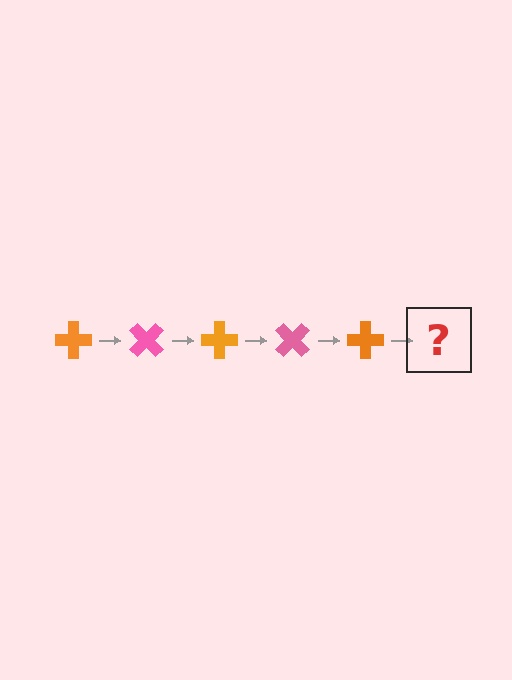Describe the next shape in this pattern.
It should be a pink cross, rotated 225 degrees from the start.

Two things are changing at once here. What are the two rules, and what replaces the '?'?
The two rules are that it rotates 45 degrees each step and the color cycles through orange and pink. The '?' should be a pink cross, rotated 225 degrees from the start.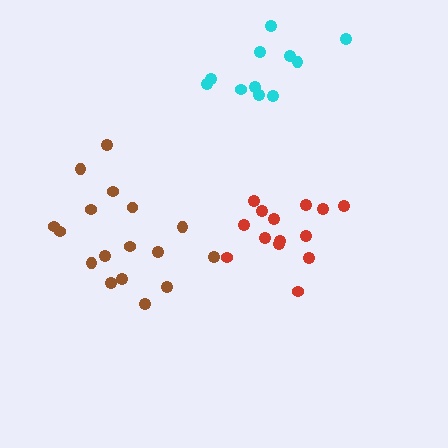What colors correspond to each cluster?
The clusters are colored: brown, red, cyan.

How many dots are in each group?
Group 1: 17 dots, Group 2: 14 dots, Group 3: 11 dots (42 total).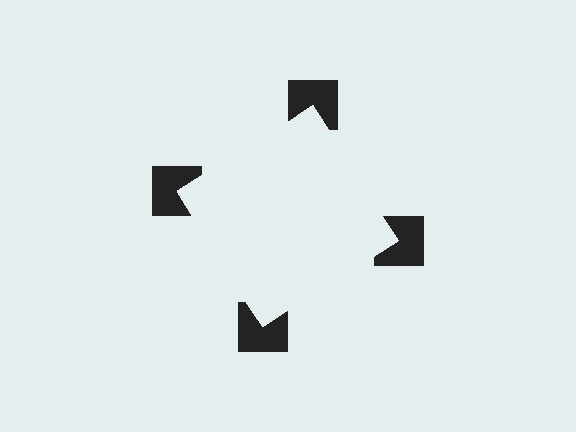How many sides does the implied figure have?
4 sides.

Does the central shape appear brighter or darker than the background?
It typically appears slightly brighter than the background, even though no actual brightness change is drawn.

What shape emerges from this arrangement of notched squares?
An illusory square — its edges are inferred from the aligned wedge cuts in the notched squares, not physically drawn.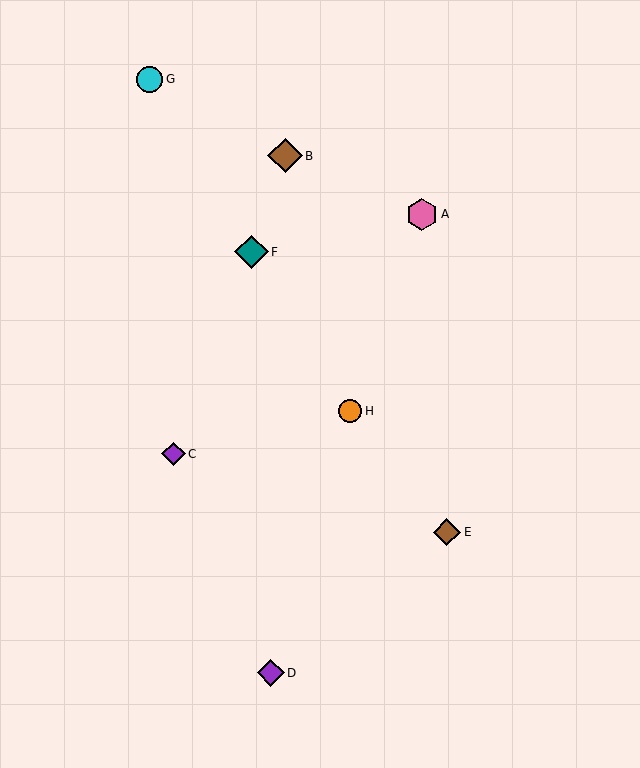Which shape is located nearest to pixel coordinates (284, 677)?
The purple diamond (labeled D) at (271, 673) is nearest to that location.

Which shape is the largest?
The brown diamond (labeled B) is the largest.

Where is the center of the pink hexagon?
The center of the pink hexagon is at (422, 214).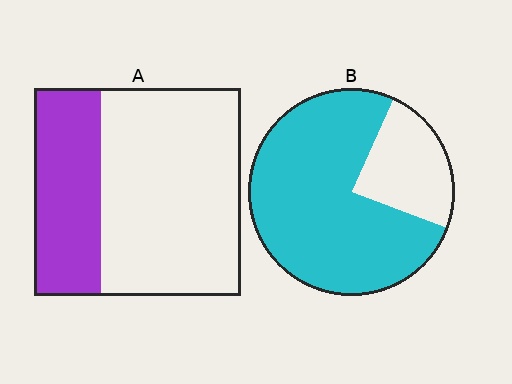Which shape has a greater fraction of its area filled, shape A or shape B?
Shape B.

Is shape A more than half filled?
No.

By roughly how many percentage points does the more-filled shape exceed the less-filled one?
By roughly 45 percentage points (B over A).